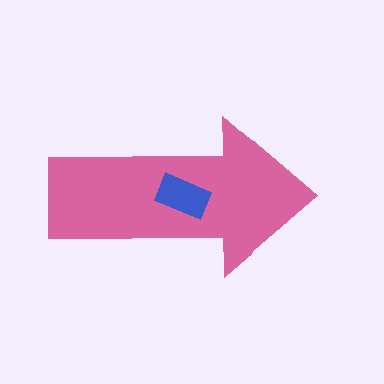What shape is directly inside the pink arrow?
The blue rectangle.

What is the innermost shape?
The blue rectangle.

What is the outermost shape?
The pink arrow.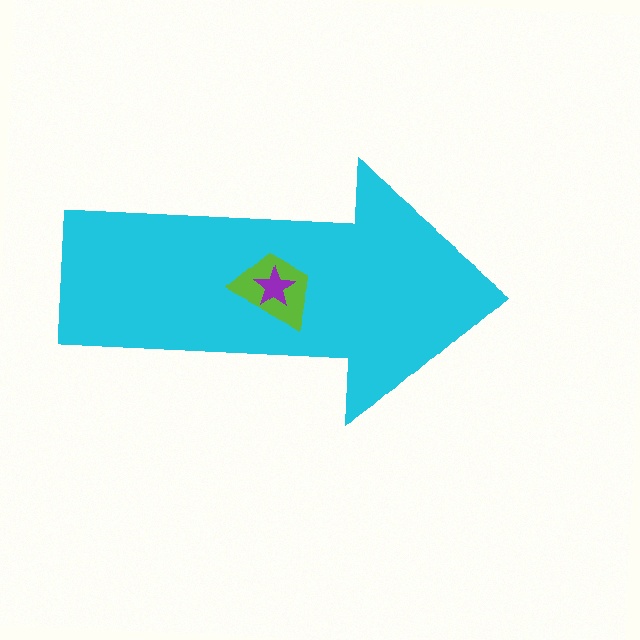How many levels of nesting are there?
3.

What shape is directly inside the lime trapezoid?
The purple star.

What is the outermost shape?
The cyan arrow.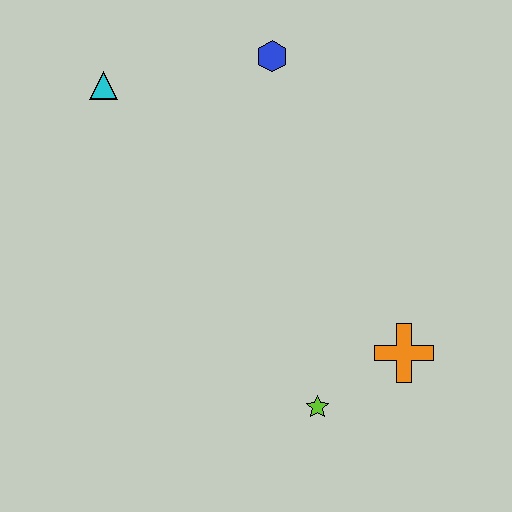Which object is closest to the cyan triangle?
The blue hexagon is closest to the cyan triangle.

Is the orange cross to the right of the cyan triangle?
Yes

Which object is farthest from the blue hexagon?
The lime star is farthest from the blue hexagon.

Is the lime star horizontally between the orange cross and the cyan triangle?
Yes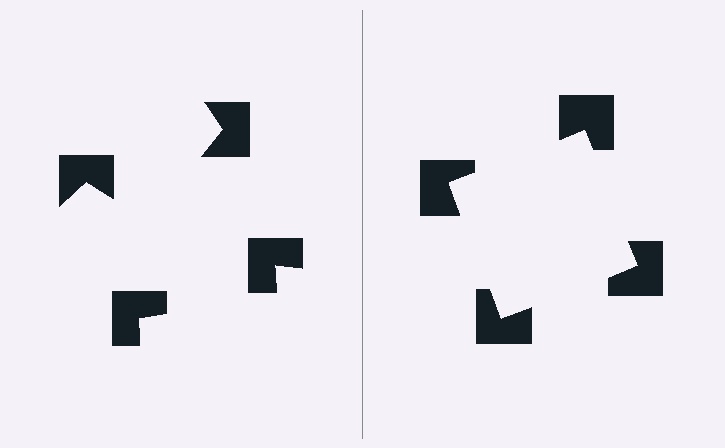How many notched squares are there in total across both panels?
8 — 4 on each side.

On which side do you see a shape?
An illusory square appears on the right side. On the left side the wedge cuts are rotated, so no coherent shape forms.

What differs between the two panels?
The notched squares are positioned identically on both sides; only the wedge orientations differ. On the right they align to a square; on the left they are misaligned.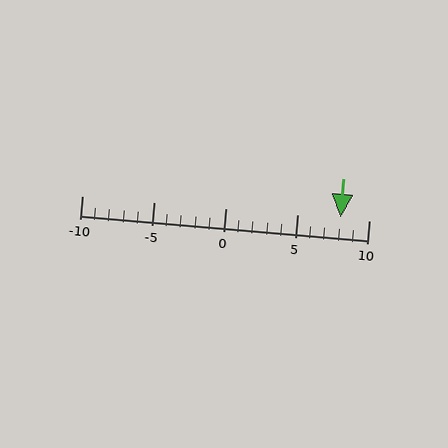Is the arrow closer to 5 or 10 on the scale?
The arrow is closer to 10.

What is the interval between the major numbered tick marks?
The major tick marks are spaced 5 units apart.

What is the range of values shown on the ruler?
The ruler shows values from -10 to 10.